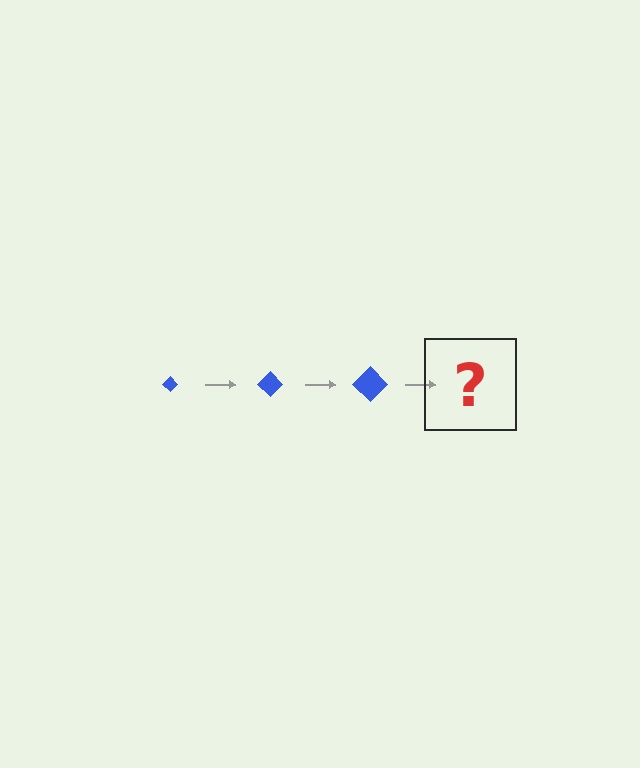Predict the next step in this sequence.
The next step is a blue diamond, larger than the previous one.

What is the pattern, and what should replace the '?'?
The pattern is that the diamond gets progressively larger each step. The '?' should be a blue diamond, larger than the previous one.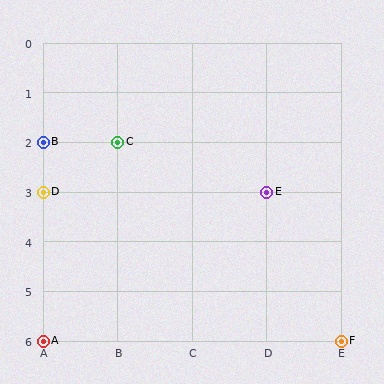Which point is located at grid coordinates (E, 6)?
Point F is at (E, 6).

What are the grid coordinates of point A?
Point A is at grid coordinates (A, 6).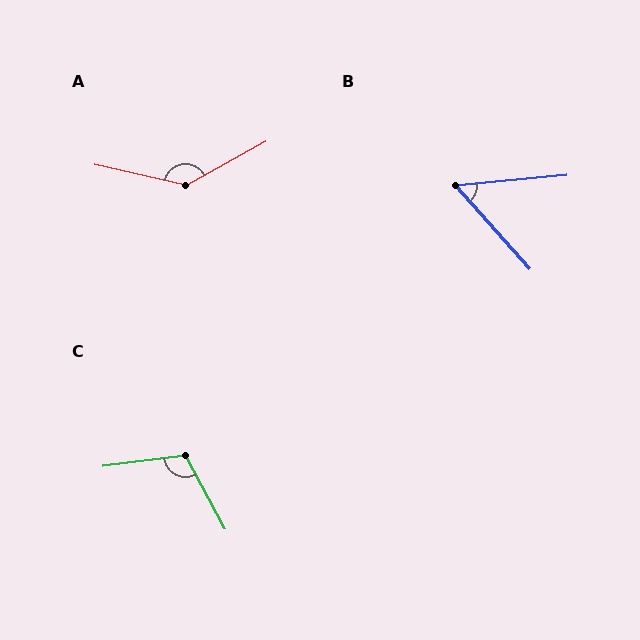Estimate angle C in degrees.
Approximately 111 degrees.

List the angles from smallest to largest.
B (54°), C (111°), A (138°).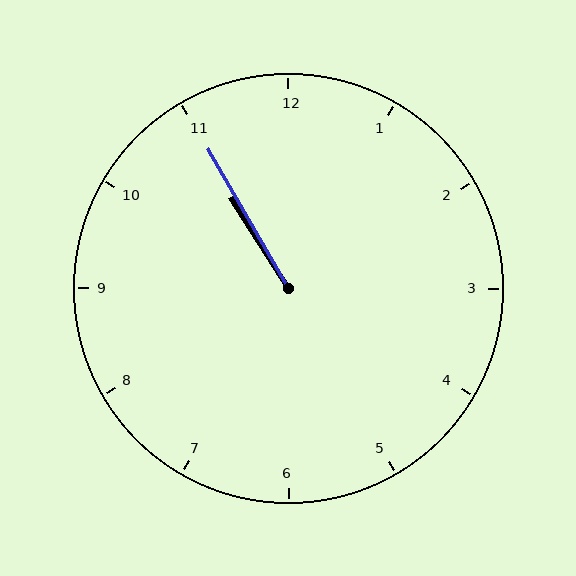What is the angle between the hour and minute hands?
Approximately 2 degrees.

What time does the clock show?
10:55.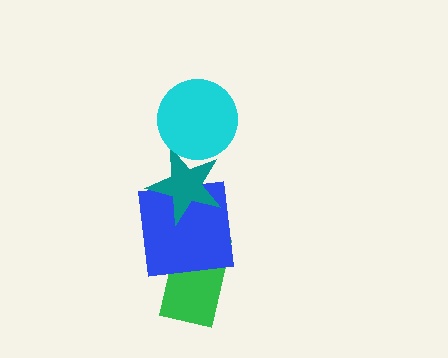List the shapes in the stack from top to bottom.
From top to bottom: the cyan circle, the teal star, the blue square, the green rectangle.